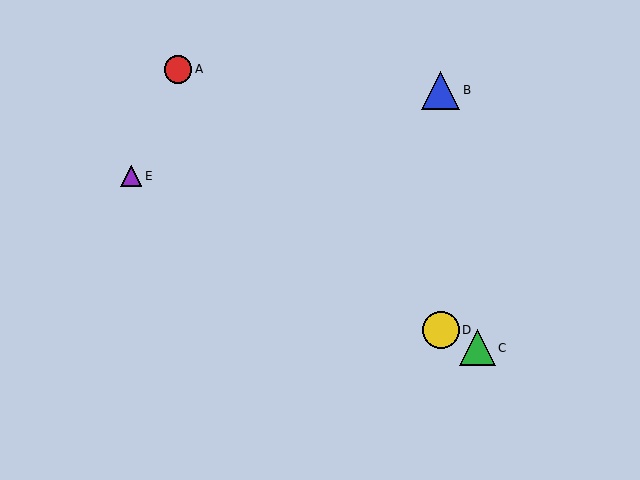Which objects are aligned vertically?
Objects B, D are aligned vertically.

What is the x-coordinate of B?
Object B is at x≈441.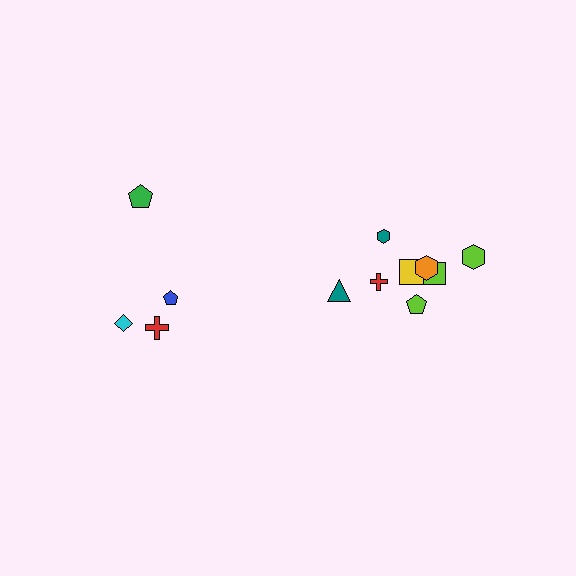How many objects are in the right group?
There are 8 objects.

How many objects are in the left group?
There are 4 objects.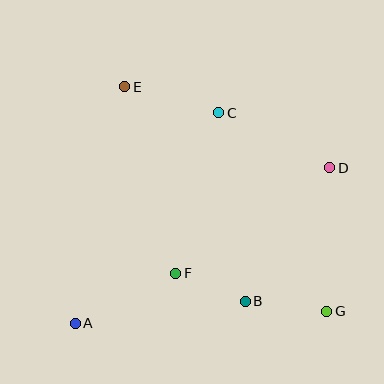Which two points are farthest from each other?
Points E and G are farthest from each other.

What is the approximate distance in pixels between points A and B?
The distance between A and B is approximately 171 pixels.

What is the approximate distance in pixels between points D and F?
The distance between D and F is approximately 186 pixels.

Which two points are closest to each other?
Points B and F are closest to each other.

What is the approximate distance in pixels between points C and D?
The distance between C and D is approximately 124 pixels.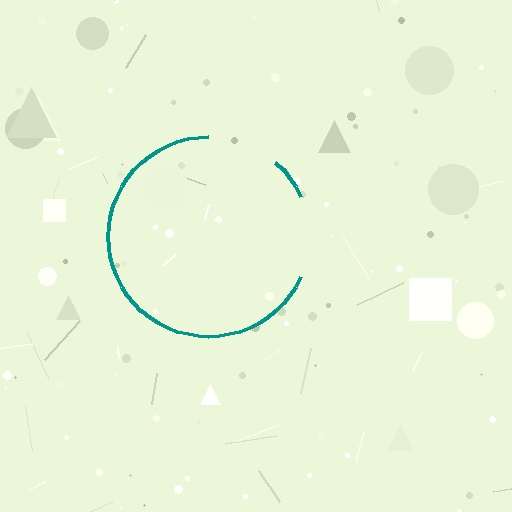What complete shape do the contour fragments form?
The contour fragments form a circle.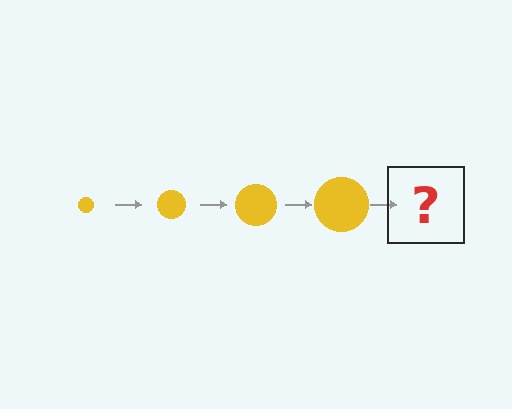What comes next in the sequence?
The next element should be a yellow circle, larger than the previous one.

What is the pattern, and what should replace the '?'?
The pattern is that the circle gets progressively larger each step. The '?' should be a yellow circle, larger than the previous one.